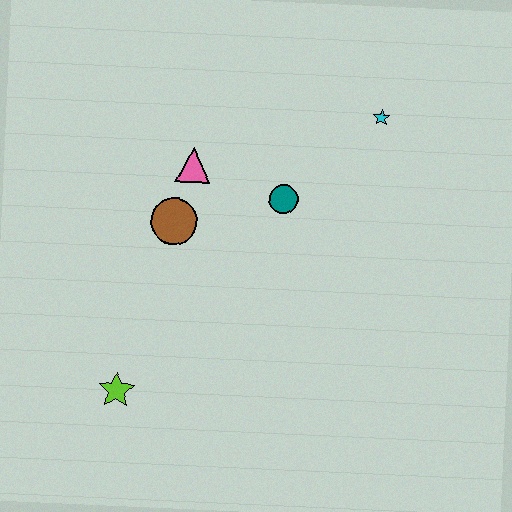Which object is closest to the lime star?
The brown circle is closest to the lime star.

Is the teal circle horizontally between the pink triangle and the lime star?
No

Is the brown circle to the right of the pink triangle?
No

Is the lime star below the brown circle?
Yes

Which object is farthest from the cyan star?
The lime star is farthest from the cyan star.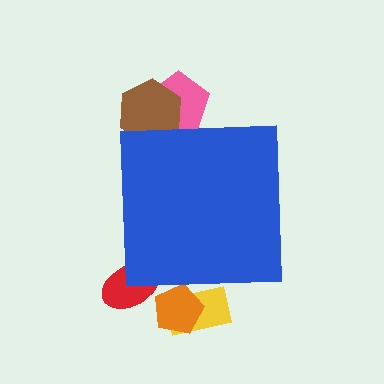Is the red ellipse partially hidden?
Yes, the red ellipse is partially hidden behind the blue square.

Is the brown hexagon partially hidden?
Yes, the brown hexagon is partially hidden behind the blue square.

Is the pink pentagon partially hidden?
Yes, the pink pentagon is partially hidden behind the blue square.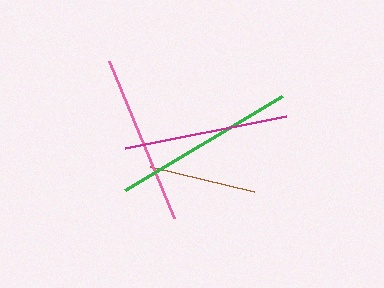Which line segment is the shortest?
The brown line is the shortest at approximately 107 pixels.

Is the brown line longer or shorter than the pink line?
The pink line is longer than the brown line.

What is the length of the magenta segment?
The magenta segment is approximately 164 pixels long.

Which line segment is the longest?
The green line is the longest at approximately 184 pixels.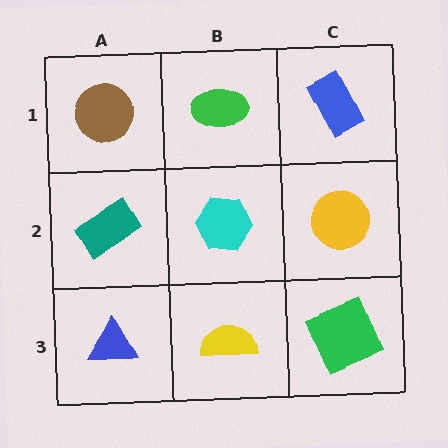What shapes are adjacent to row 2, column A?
A brown circle (row 1, column A), a blue triangle (row 3, column A), a cyan hexagon (row 2, column B).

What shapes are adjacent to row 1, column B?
A cyan hexagon (row 2, column B), a brown circle (row 1, column A), a blue rectangle (row 1, column C).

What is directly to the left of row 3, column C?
A yellow semicircle.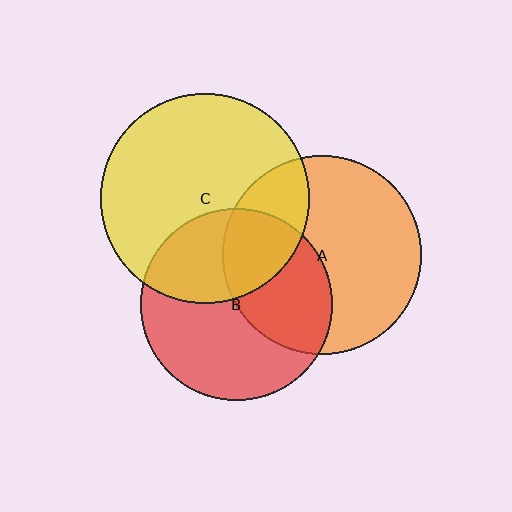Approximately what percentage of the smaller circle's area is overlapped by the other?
Approximately 40%.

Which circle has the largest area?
Circle C (yellow).